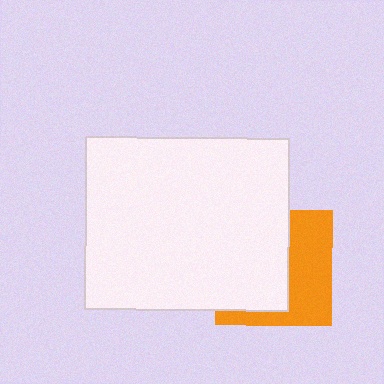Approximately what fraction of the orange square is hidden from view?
Roughly 55% of the orange square is hidden behind the white rectangle.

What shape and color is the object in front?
The object in front is a white rectangle.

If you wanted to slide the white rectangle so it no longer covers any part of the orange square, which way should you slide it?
Slide it left — that is the most direct way to separate the two shapes.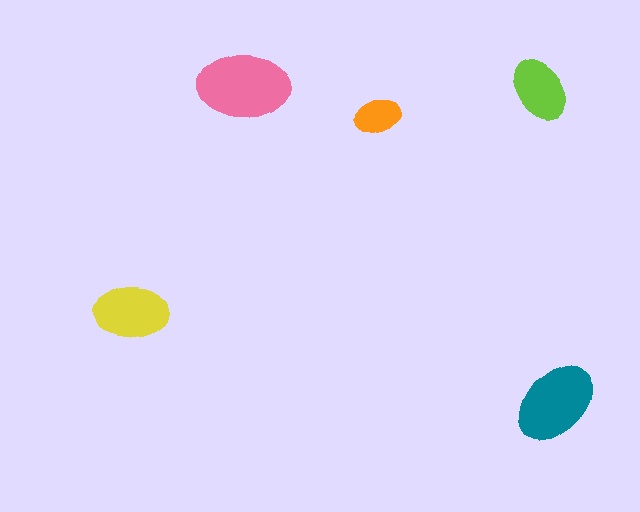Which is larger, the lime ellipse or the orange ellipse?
The lime one.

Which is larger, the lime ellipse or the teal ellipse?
The teal one.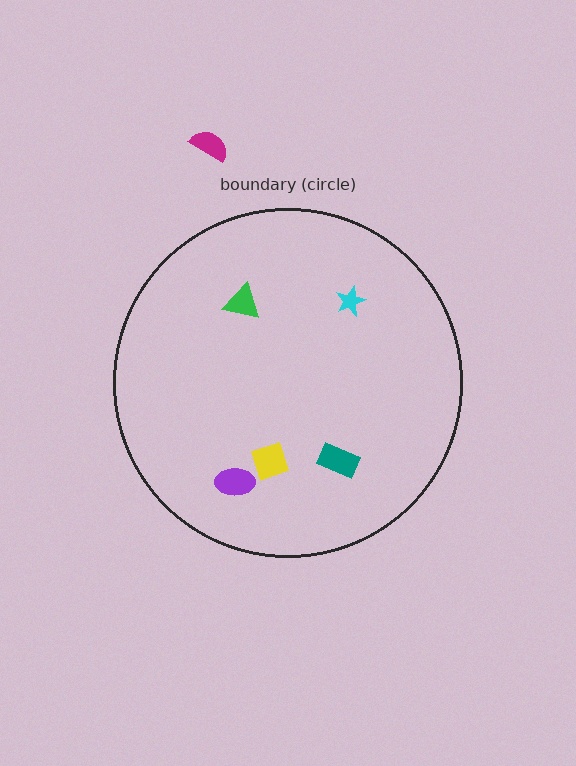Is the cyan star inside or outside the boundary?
Inside.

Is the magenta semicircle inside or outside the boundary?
Outside.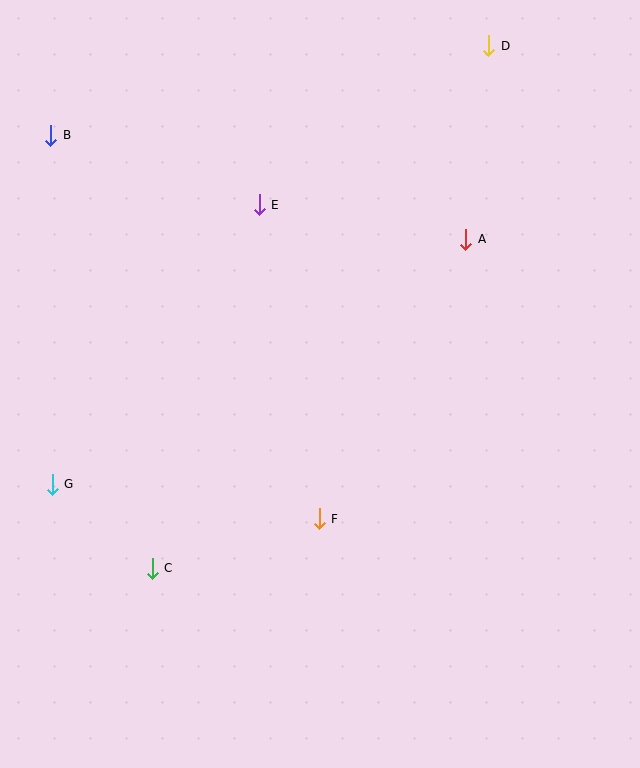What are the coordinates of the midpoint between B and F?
The midpoint between B and F is at (185, 327).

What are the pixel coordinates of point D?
Point D is at (489, 46).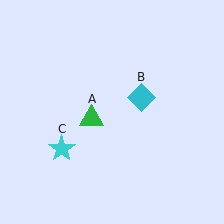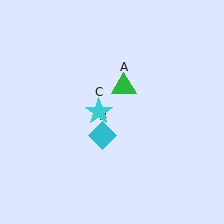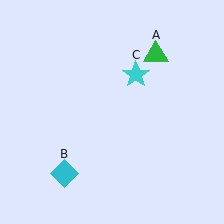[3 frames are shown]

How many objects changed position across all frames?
3 objects changed position: green triangle (object A), cyan diamond (object B), cyan star (object C).